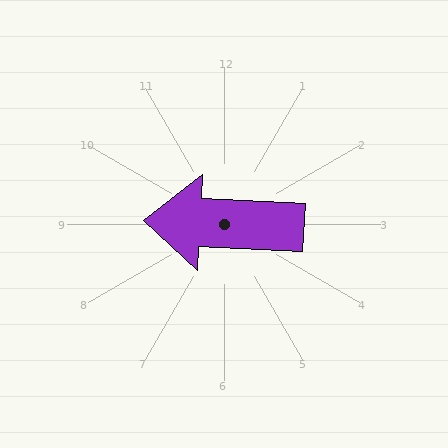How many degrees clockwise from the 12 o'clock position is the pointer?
Approximately 273 degrees.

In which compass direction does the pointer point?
West.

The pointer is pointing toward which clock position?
Roughly 9 o'clock.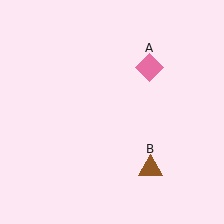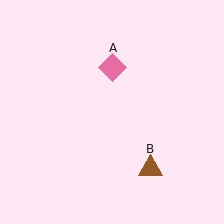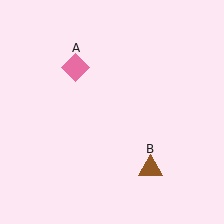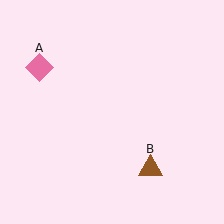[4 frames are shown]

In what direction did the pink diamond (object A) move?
The pink diamond (object A) moved left.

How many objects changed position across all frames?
1 object changed position: pink diamond (object A).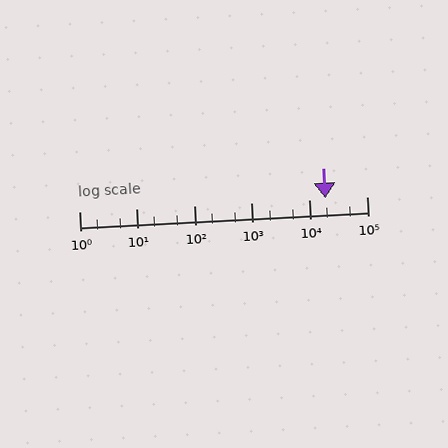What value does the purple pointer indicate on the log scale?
The pointer indicates approximately 19000.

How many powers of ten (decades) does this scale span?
The scale spans 5 decades, from 1 to 100000.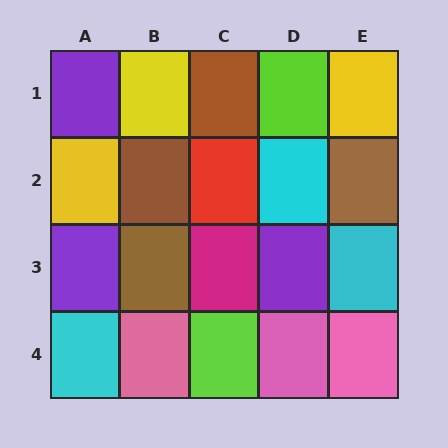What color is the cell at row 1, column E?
Yellow.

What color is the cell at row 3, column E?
Cyan.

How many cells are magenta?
1 cell is magenta.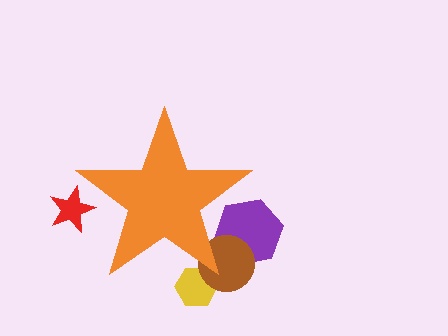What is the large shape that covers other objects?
An orange star.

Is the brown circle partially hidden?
Yes, the brown circle is partially hidden behind the orange star.